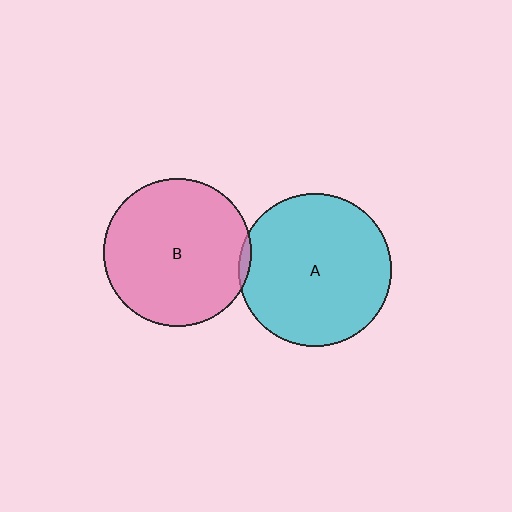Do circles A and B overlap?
Yes.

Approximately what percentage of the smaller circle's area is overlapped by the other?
Approximately 5%.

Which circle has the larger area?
Circle A (cyan).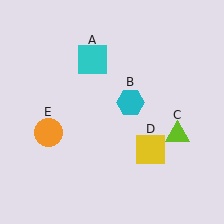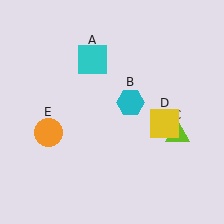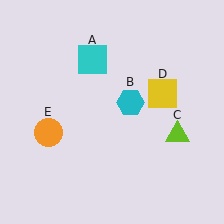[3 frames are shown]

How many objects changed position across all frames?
1 object changed position: yellow square (object D).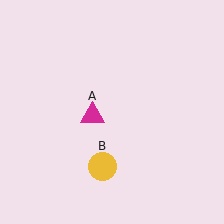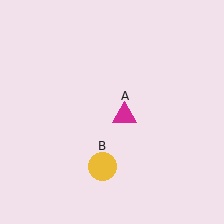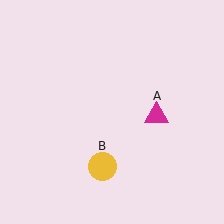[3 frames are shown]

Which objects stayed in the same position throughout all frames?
Yellow circle (object B) remained stationary.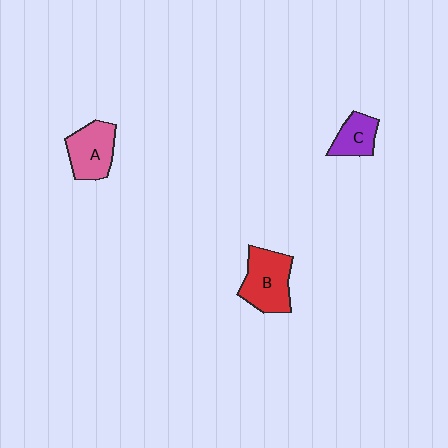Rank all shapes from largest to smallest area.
From largest to smallest: B (red), A (pink), C (purple).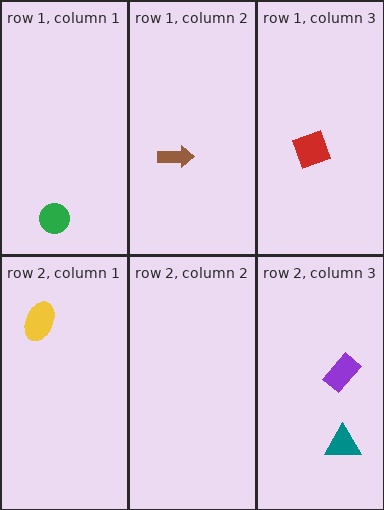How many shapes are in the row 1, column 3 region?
1.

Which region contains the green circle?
The row 1, column 1 region.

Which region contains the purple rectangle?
The row 2, column 3 region.